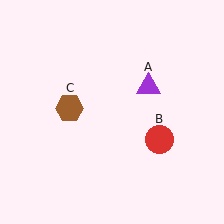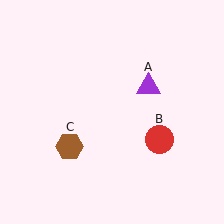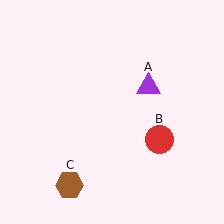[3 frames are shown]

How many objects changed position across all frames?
1 object changed position: brown hexagon (object C).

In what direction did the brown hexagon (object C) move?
The brown hexagon (object C) moved down.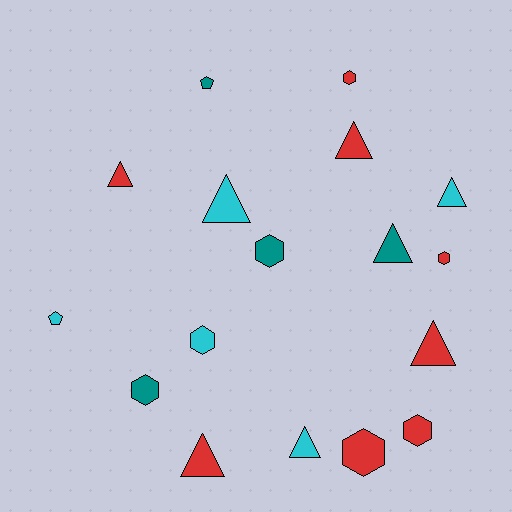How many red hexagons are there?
There are 4 red hexagons.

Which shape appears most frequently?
Triangle, with 8 objects.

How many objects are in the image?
There are 17 objects.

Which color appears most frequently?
Red, with 8 objects.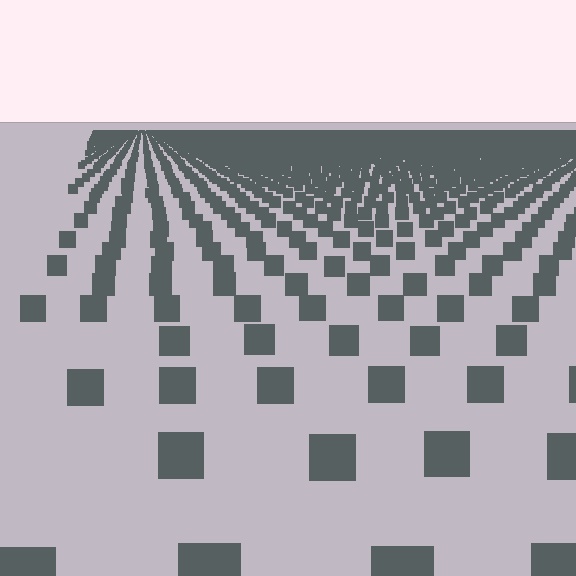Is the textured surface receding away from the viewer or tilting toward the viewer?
The surface is receding away from the viewer. Texture elements get smaller and denser toward the top.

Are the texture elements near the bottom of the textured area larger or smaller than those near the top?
Larger. Near the bottom, elements are closer to the viewer and appear at a bigger on-screen size.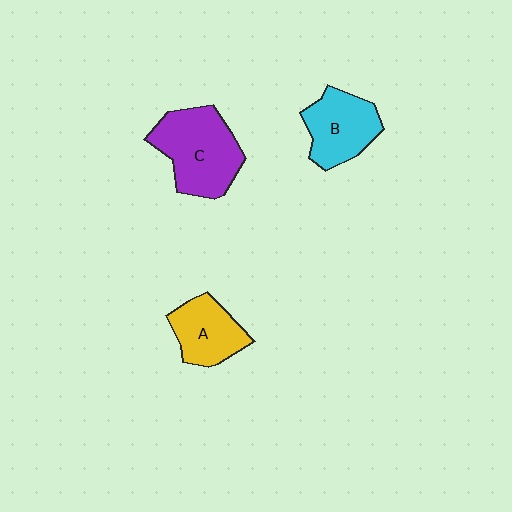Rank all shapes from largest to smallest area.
From largest to smallest: C (purple), B (cyan), A (yellow).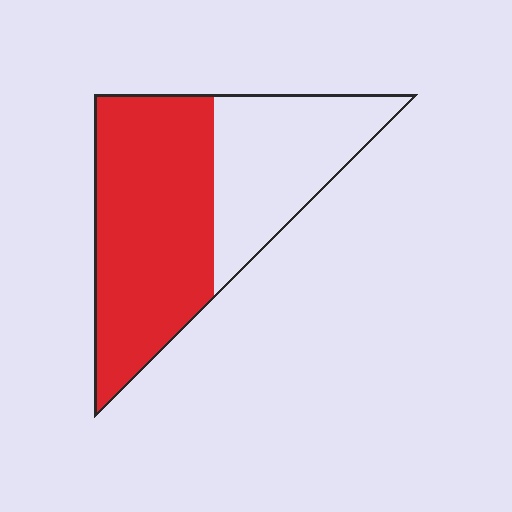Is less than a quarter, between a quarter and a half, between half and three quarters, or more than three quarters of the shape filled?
Between half and three quarters.